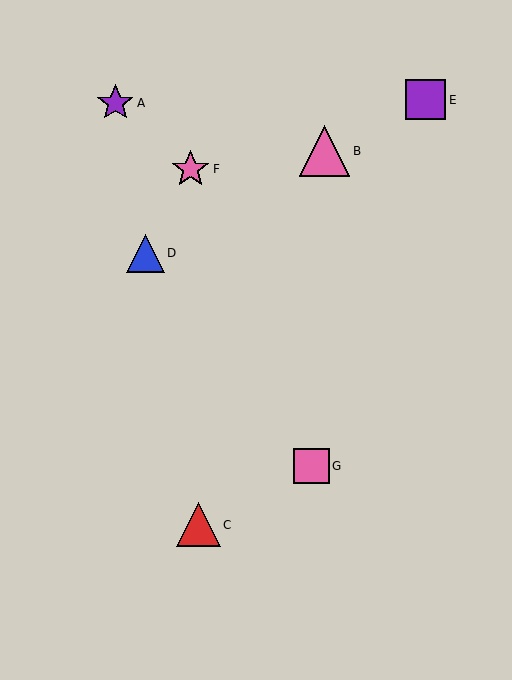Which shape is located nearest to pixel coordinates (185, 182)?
The pink star (labeled F) at (191, 169) is nearest to that location.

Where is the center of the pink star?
The center of the pink star is at (191, 169).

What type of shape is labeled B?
Shape B is a pink triangle.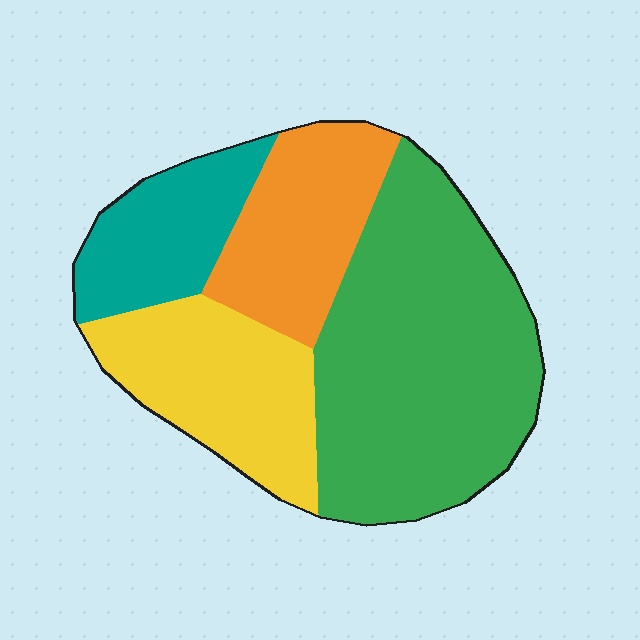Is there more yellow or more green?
Green.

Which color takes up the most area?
Green, at roughly 45%.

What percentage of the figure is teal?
Teal covers around 15% of the figure.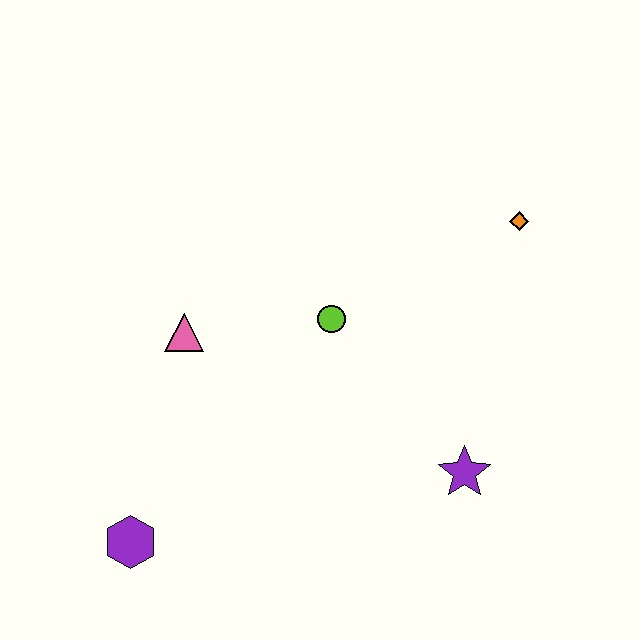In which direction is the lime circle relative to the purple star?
The lime circle is above the purple star.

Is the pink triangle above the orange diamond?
No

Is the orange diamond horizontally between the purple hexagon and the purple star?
No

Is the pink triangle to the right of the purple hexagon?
Yes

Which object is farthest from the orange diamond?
The purple hexagon is farthest from the orange diamond.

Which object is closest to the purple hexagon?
The pink triangle is closest to the purple hexagon.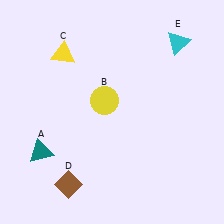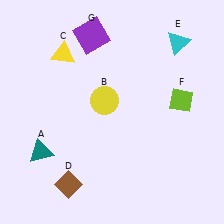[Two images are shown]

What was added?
A lime diamond (F), a purple square (G) were added in Image 2.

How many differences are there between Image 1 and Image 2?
There are 2 differences between the two images.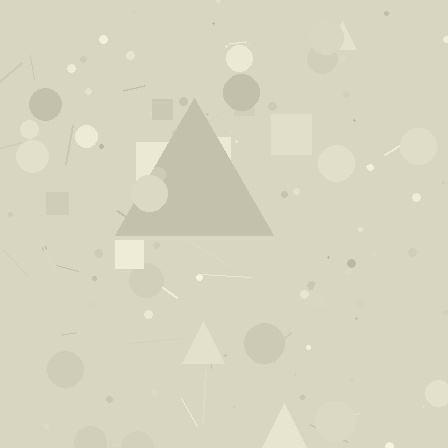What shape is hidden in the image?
A triangle is hidden in the image.